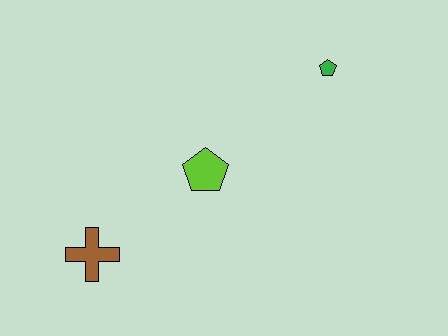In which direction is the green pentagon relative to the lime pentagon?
The green pentagon is to the right of the lime pentagon.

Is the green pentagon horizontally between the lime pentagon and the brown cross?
No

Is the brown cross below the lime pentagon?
Yes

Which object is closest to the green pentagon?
The lime pentagon is closest to the green pentagon.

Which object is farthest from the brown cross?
The green pentagon is farthest from the brown cross.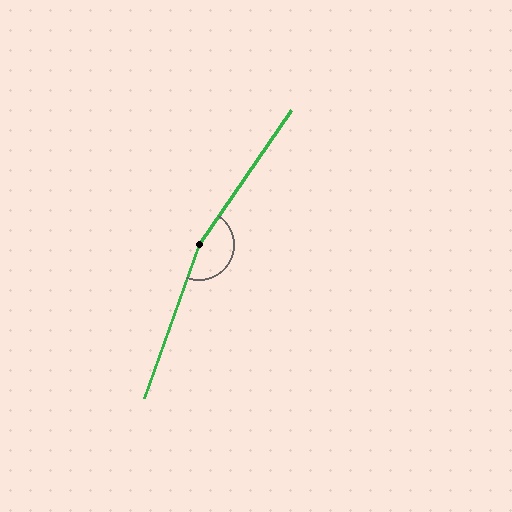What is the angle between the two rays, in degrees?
Approximately 165 degrees.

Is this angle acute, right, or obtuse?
It is obtuse.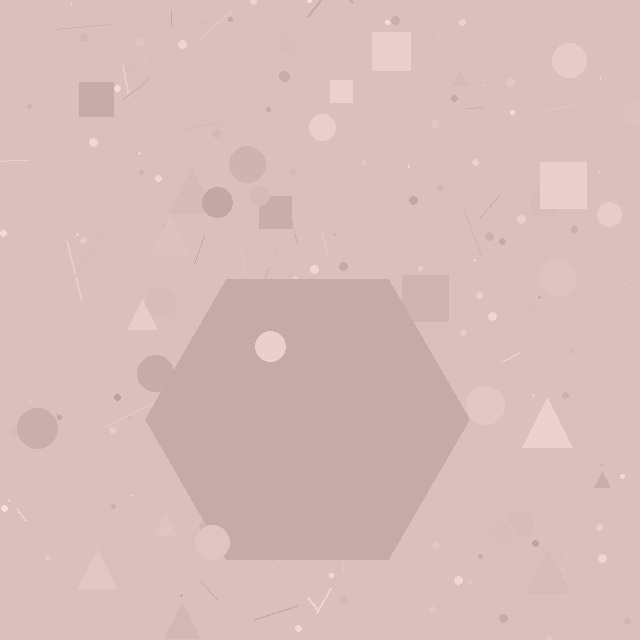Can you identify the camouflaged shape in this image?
The camouflaged shape is a hexagon.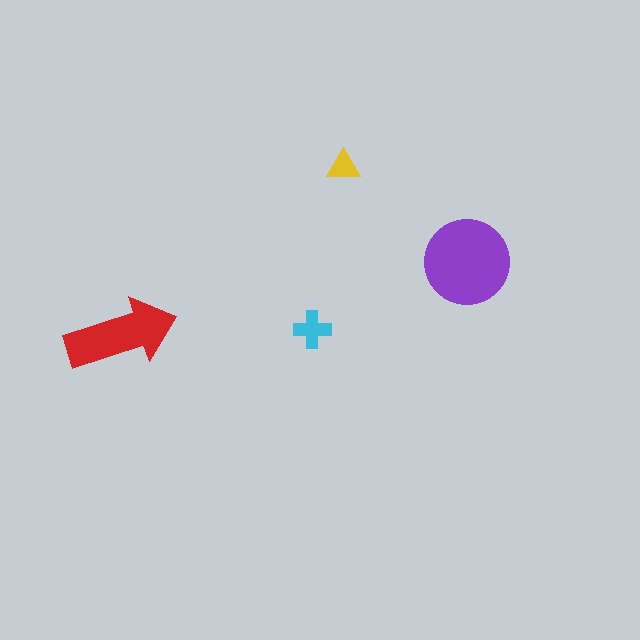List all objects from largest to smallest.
The purple circle, the red arrow, the cyan cross, the yellow triangle.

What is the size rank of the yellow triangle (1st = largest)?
4th.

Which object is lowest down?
The red arrow is bottommost.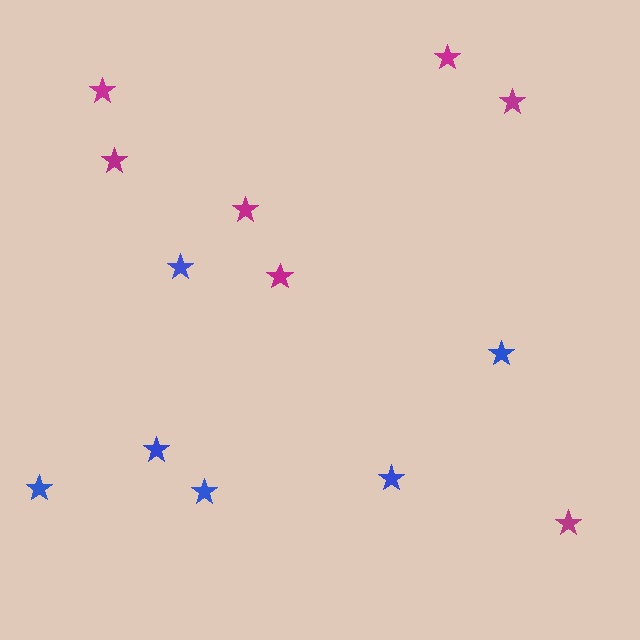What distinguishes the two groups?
There are 2 groups: one group of blue stars (6) and one group of magenta stars (7).